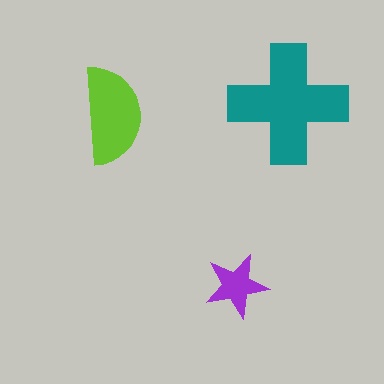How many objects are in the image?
There are 3 objects in the image.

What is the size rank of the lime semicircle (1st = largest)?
2nd.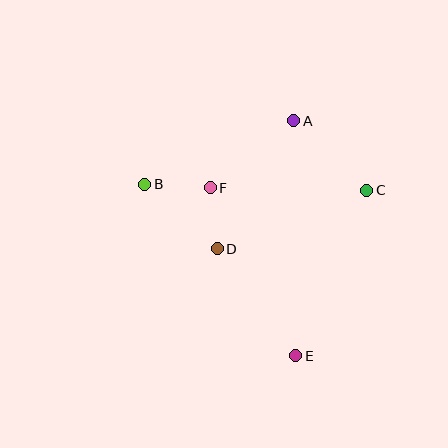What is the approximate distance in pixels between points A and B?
The distance between A and B is approximately 162 pixels.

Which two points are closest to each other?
Points D and F are closest to each other.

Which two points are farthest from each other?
Points A and E are farthest from each other.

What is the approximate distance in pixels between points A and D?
The distance between A and D is approximately 149 pixels.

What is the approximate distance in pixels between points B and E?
The distance between B and E is approximately 229 pixels.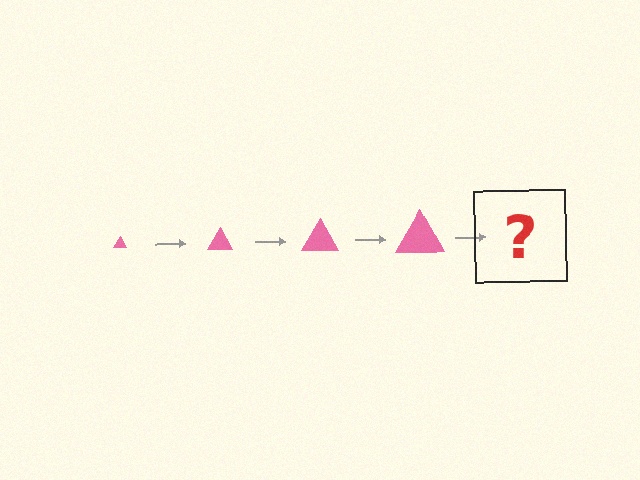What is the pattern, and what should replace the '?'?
The pattern is that the triangle gets progressively larger each step. The '?' should be a pink triangle, larger than the previous one.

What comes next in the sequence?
The next element should be a pink triangle, larger than the previous one.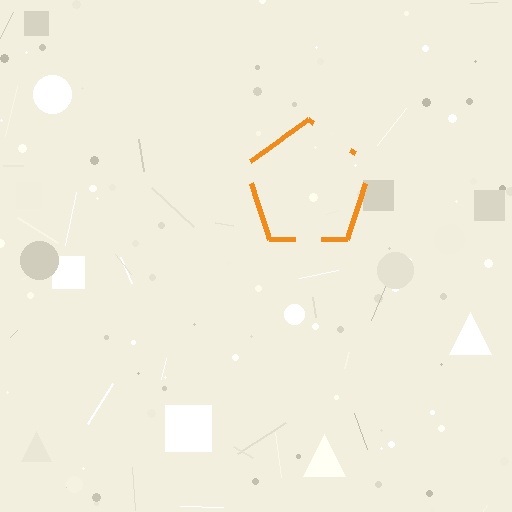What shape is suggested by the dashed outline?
The dashed outline suggests a pentagon.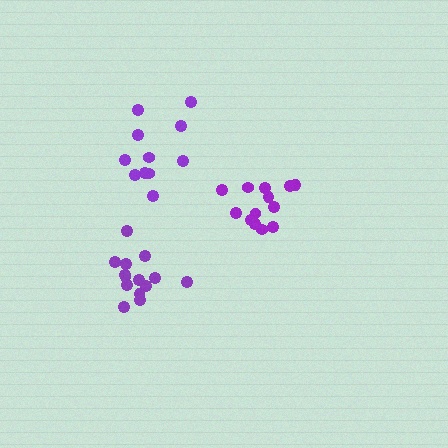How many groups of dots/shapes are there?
There are 3 groups.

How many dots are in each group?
Group 1: 11 dots, Group 2: 13 dots, Group 3: 14 dots (38 total).